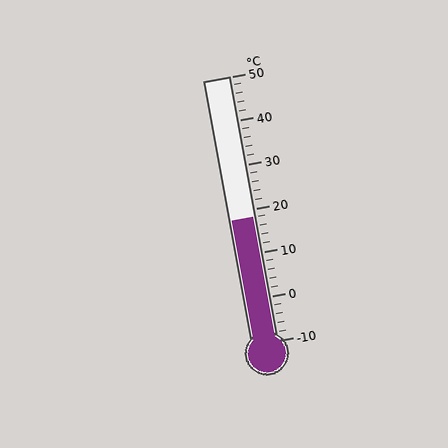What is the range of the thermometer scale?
The thermometer scale ranges from -10°C to 50°C.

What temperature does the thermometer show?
The thermometer shows approximately 18°C.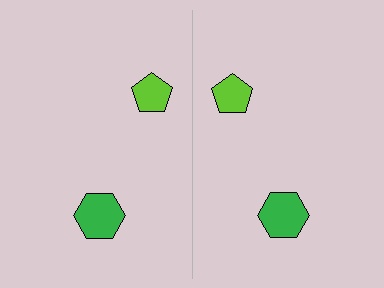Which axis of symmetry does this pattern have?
The pattern has a vertical axis of symmetry running through the center of the image.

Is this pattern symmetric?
Yes, this pattern has bilateral (reflection) symmetry.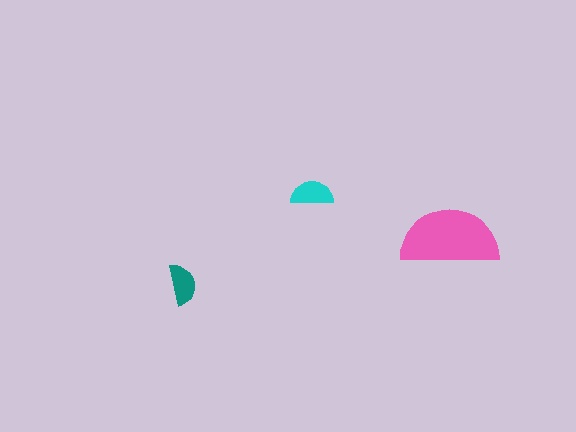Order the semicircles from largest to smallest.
the pink one, the cyan one, the teal one.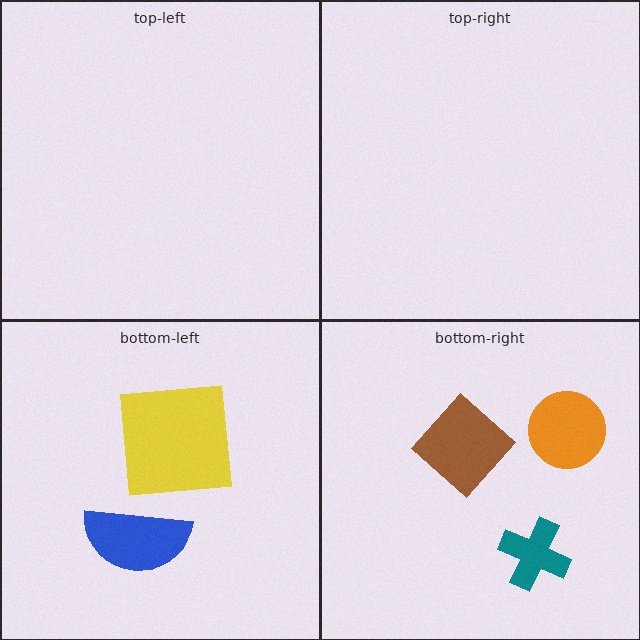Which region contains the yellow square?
The bottom-left region.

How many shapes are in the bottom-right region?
3.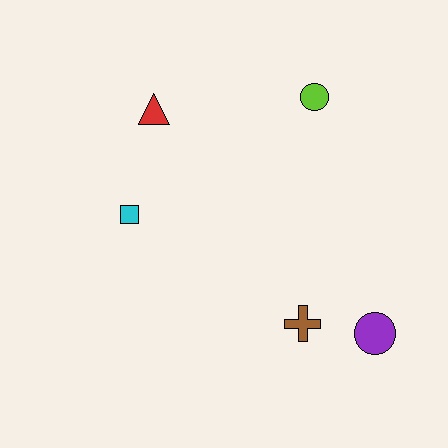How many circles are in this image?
There are 2 circles.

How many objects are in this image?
There are 5 objects.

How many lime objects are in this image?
There is 1 lime object.